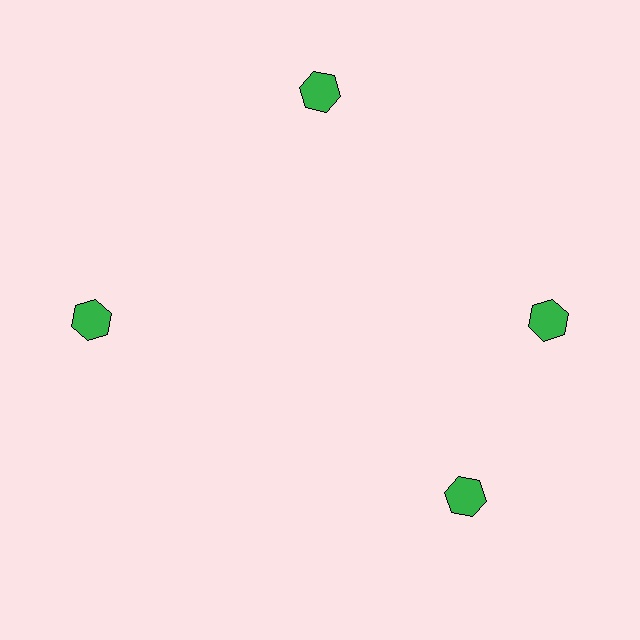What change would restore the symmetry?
The symmetry would be restored by rotating it back into even spacing with its neighbors so that all 4 hexagons sit at equal angles and equal distance from the center.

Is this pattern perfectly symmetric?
No. The 4 green hexagons are arranged in a ring, but one element near the 6 o'clock position is rotated out of alignment along the ring, breaking the 4-fold rotational symmetry.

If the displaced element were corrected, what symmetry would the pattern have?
It would have 4-fold rotational symmetry — the pattern would map onto itself every 90 degrees.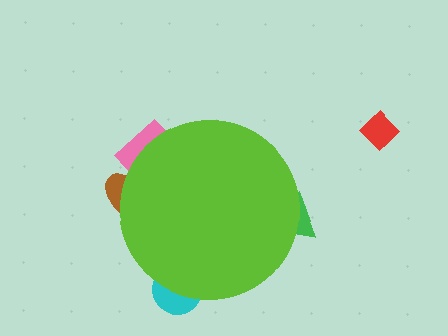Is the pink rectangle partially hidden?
Yes, the pink rectangle is partially hidden behind the lime circle.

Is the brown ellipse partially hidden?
Yes, the brown ellipse is partially hidden behind the lime circle.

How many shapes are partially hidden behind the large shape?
4 shapes are partially hidden.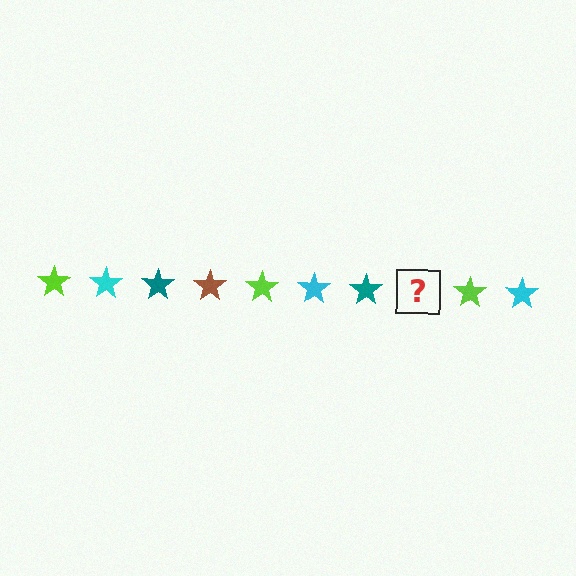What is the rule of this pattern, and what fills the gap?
The rule is that the pattern cycles through lime, cyan, teal, brown stars. The gap should be filled with a brown star.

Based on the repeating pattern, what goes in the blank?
The blank should be a brown star.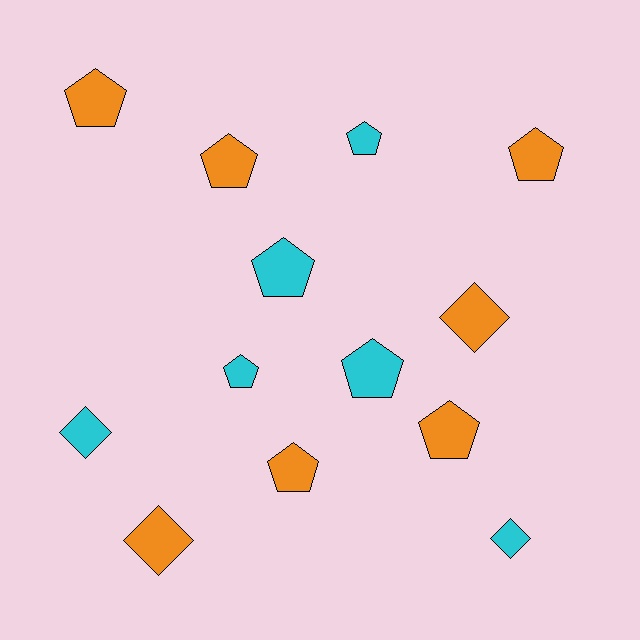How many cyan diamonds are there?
There are 2 cyan diamonds.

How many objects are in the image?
There are 13 objects.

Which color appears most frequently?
Orange, with 7 objects.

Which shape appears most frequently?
Pentagon, with 9 objects.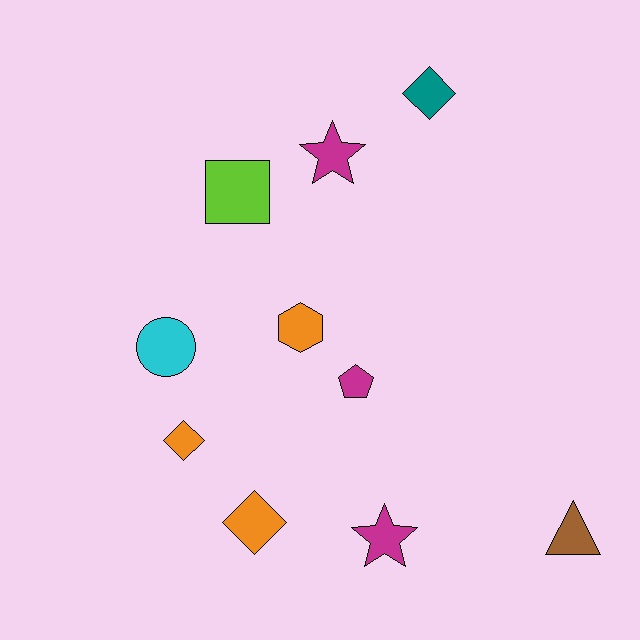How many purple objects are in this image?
There are no purple objects.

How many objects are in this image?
There are 10 objects.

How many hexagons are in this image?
There is 1 hexagon.